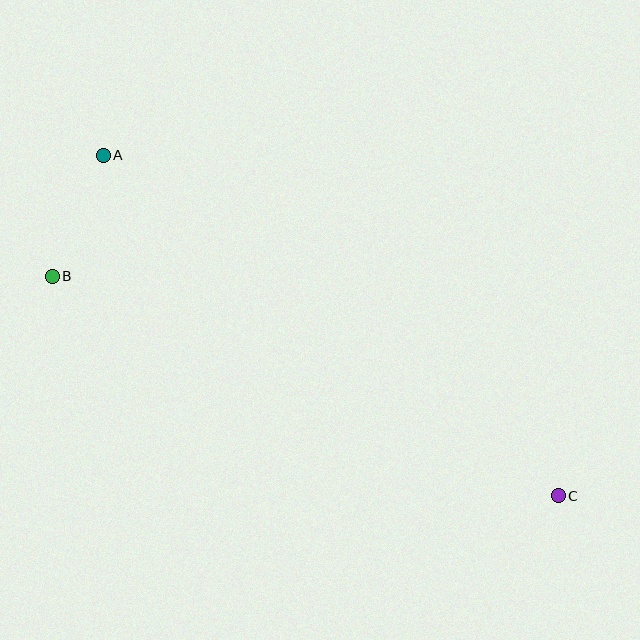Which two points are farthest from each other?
Points A and C are farthest from each other.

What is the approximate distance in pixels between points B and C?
The distance between B and C is approximately 552 pixels.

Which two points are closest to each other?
Points A and B are closest to each other.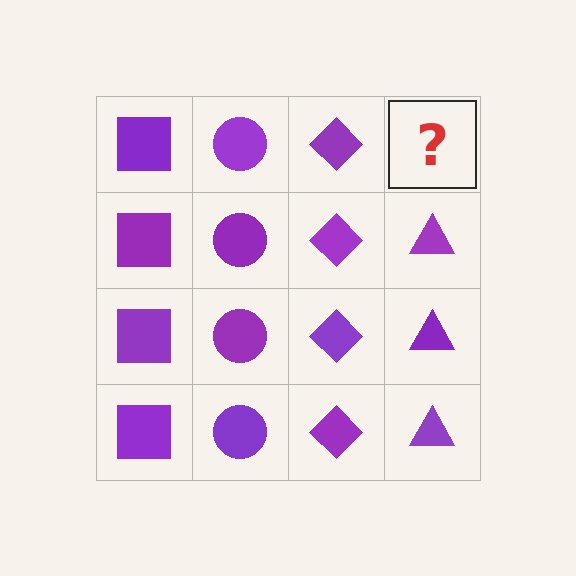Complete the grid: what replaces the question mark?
The question mark should be replaced with a purple triangle.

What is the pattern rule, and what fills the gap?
The rule is that each column has a consistent shape. The gap should be filled with a purple triangle.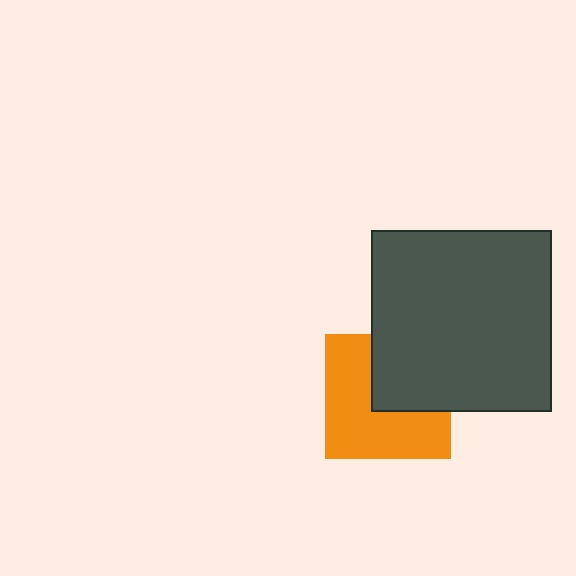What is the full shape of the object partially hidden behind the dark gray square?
The partially hidden object is an orange square.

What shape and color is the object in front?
The object in front is a dark gray square.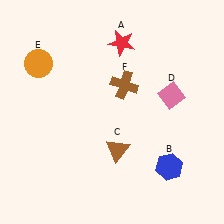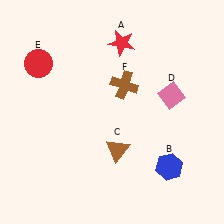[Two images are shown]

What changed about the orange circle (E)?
In Image 1, E is orange. In Image 2, it changed to red.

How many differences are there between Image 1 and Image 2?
There is 1 difference between the two images.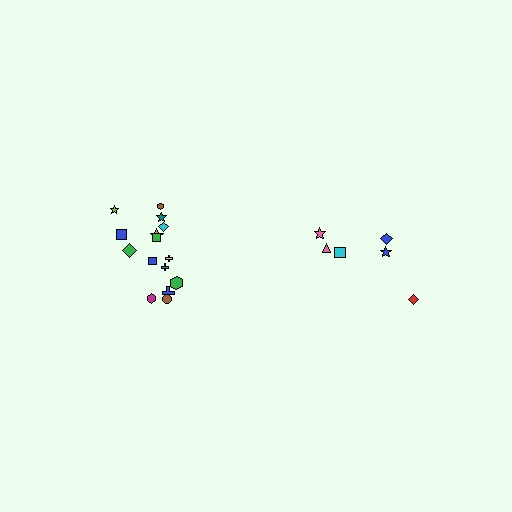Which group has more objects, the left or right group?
The left group.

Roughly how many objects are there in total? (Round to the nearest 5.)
Roughly 20 objects in total.